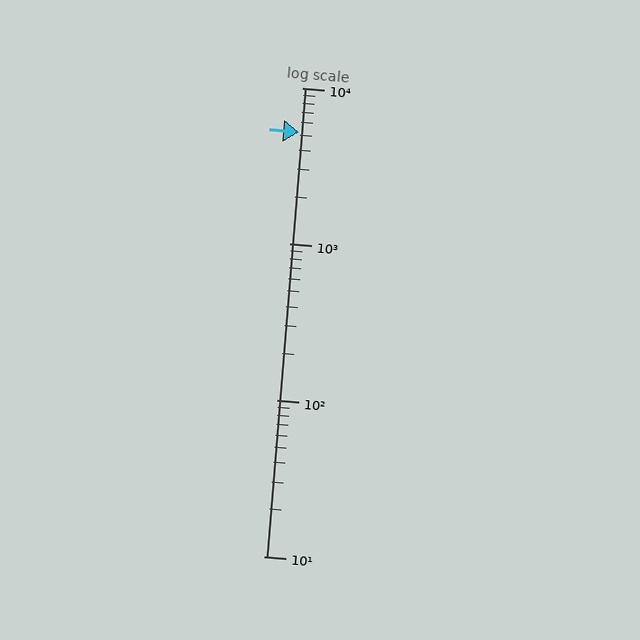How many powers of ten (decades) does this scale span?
The scale spans 3 decades, from 10 to 10000.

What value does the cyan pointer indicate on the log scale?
The pointer indicates approximately 5200.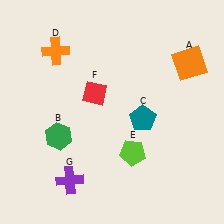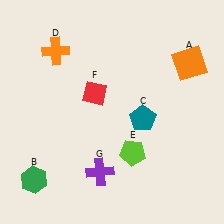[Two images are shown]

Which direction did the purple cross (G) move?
The purple cross (G) moved right.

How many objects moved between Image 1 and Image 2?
2 objects moved between the two images.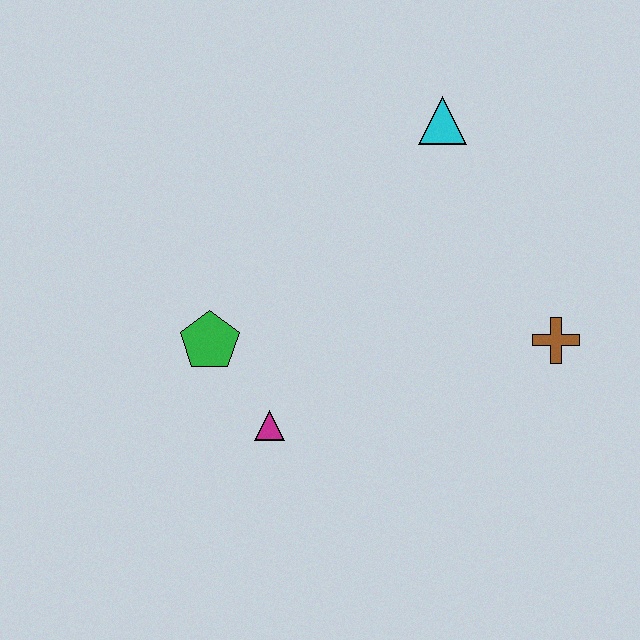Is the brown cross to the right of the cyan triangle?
Yes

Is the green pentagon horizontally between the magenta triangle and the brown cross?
No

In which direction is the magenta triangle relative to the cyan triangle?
The magenta triangle is below the cyan triangle.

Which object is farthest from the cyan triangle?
The magenta triangle is farthest from the cyan triangle.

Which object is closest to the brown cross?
The cyan triangle is closest to the brown cross.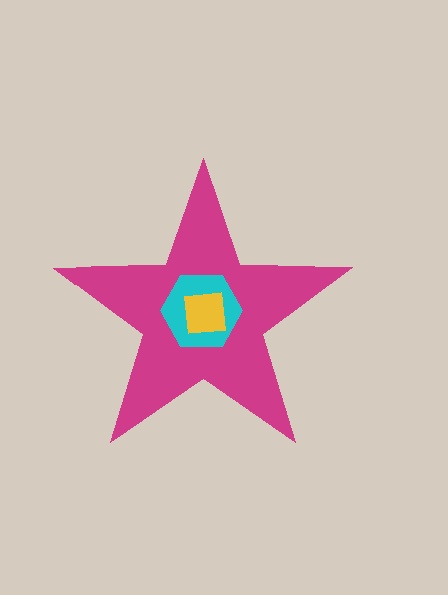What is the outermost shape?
The magenta star.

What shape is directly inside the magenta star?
The cyan hexagon.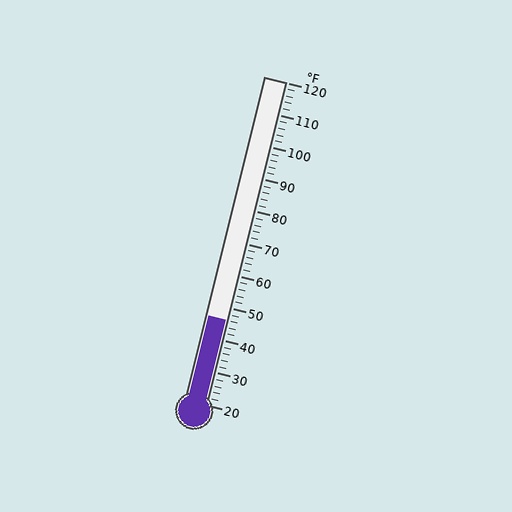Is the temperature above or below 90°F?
The temperature is below 90°F.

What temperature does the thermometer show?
The thermometer shows approximately 46°F.